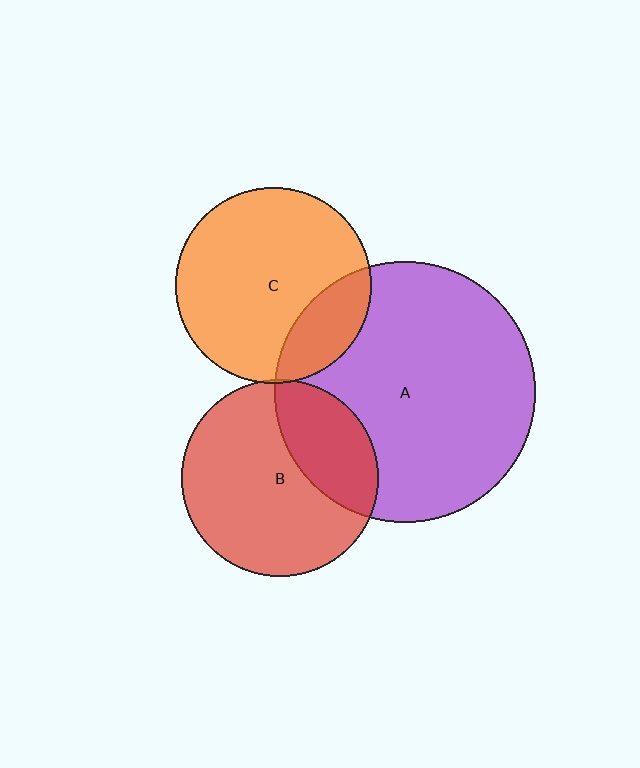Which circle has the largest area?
Circle A (purple).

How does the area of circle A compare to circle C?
Approximately 1.8 times.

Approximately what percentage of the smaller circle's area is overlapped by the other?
Approximately 5%.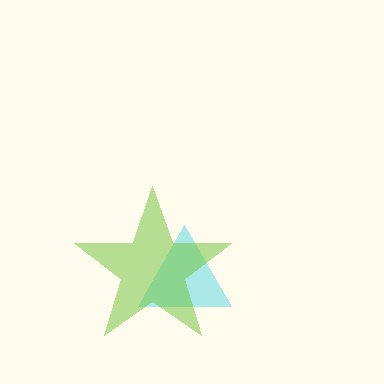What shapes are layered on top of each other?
The layered shapes are: a cyan triangle, a lime star.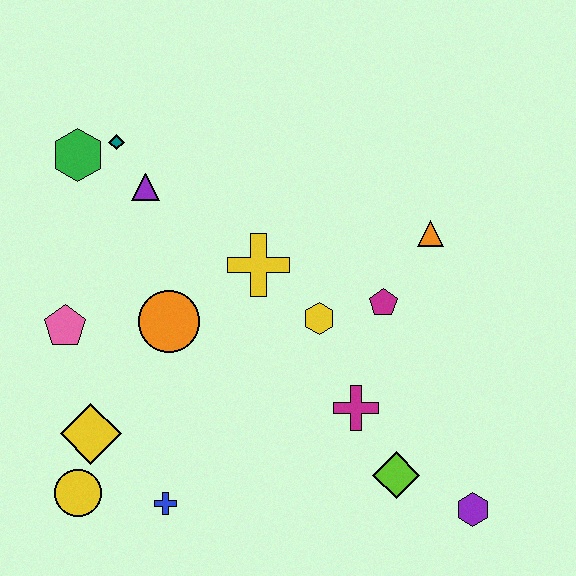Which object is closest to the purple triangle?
The teal diamond is closest to the purple triangle.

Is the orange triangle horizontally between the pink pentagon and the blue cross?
No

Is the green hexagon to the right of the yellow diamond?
No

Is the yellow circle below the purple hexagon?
No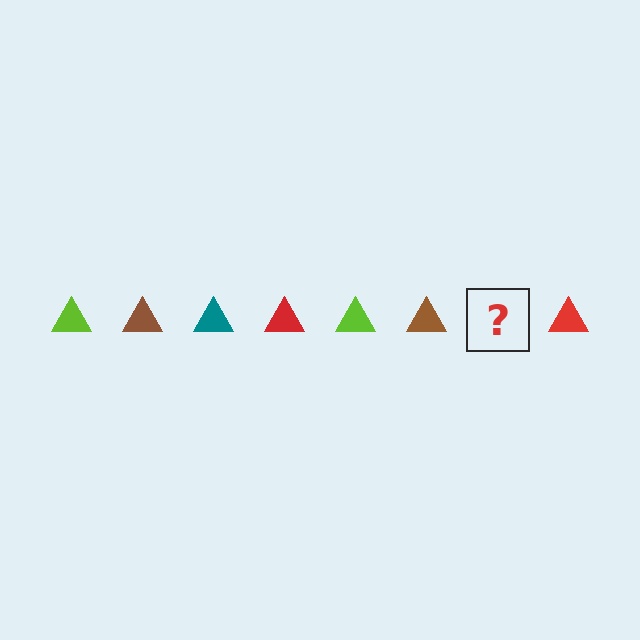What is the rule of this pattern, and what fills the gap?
The rule is that the pattern cycles through lime, brown, teal, red triangles. The gap should be filled with a teal triangle.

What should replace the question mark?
The question mark should be replaced with a teal triangle.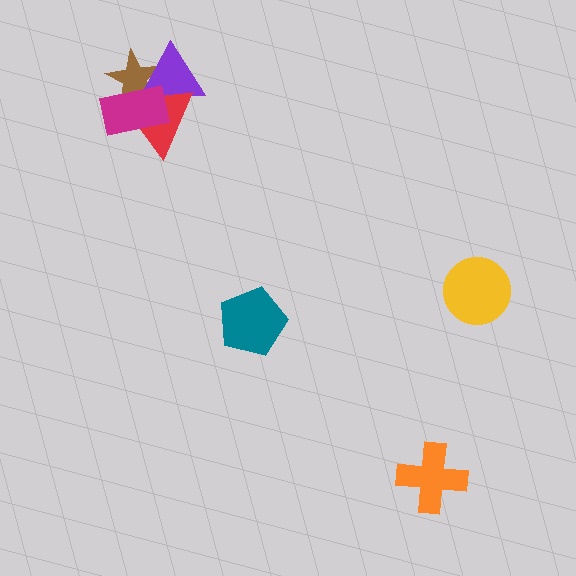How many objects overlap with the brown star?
3 objects overlap with the brown star.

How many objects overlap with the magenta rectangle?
3 objects overlap with the magenta rectangle.